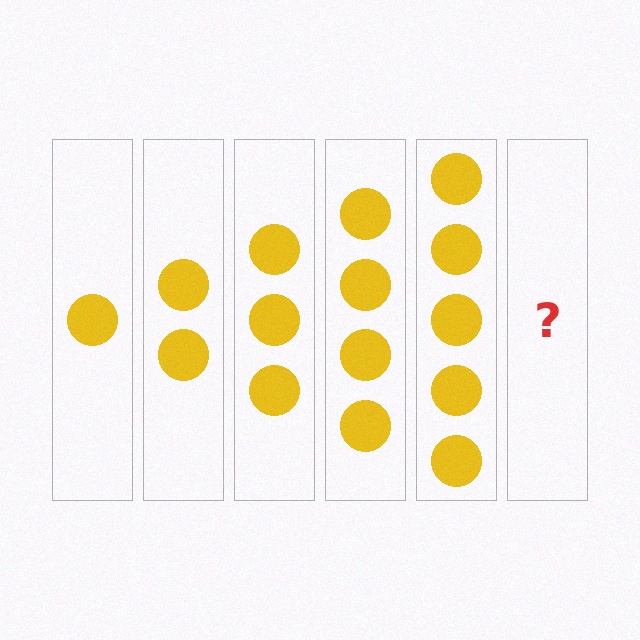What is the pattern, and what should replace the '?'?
The pattern is that each step adds one more circle. The '?' should be 6 circles.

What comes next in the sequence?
The next element should be 6 circles.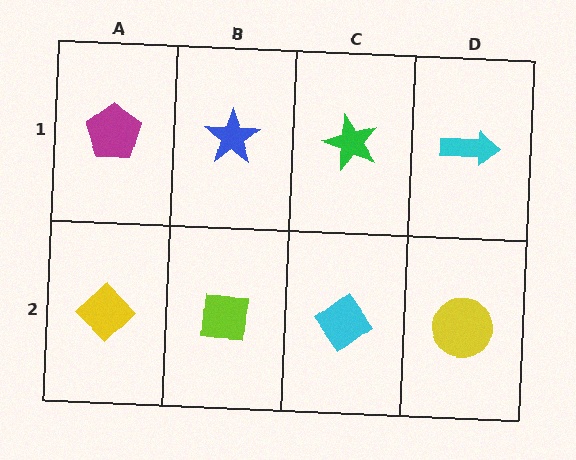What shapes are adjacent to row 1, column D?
A yellow circle (row 2, column D), a green star (row 1, column C).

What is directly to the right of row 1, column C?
A cyan arrow.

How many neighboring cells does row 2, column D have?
2.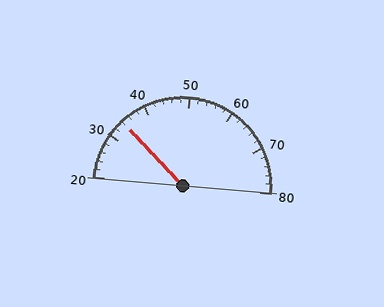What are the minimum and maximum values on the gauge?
The gauge ranges from 20 to 80.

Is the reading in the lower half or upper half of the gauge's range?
The reading is in the lower half of the range (20 to 80).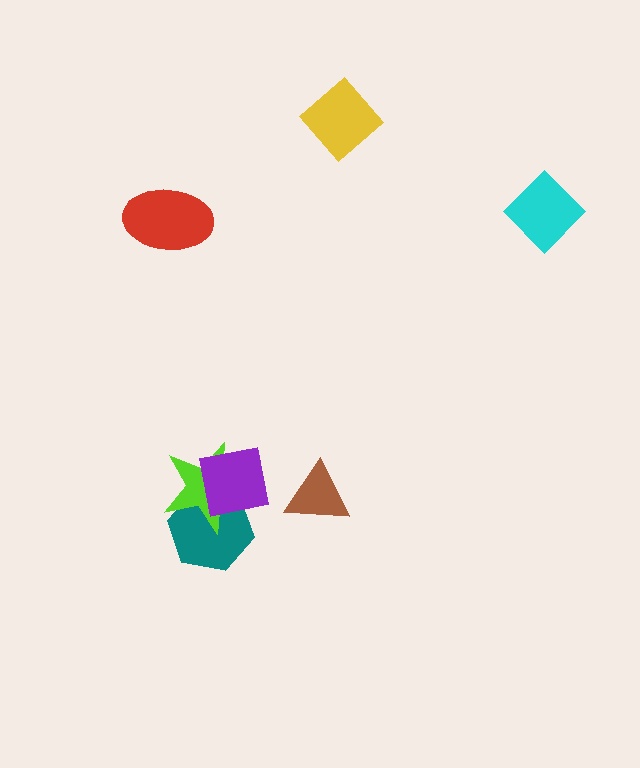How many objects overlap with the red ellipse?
0 objects overlap with the red ellipse.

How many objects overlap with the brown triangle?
0 objects overlap with the brown triangle.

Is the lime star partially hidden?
Yes, it is partially covered by another shape.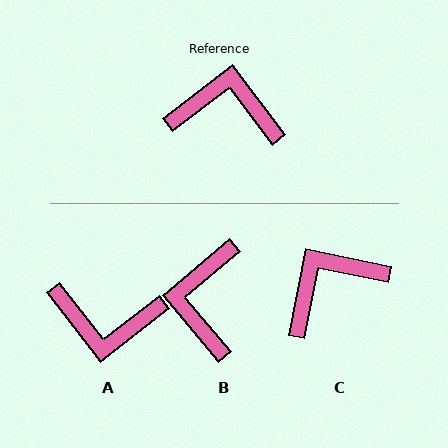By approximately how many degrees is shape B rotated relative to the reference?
Approximately 93 degrees counter-clockwise.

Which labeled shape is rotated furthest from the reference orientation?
A, about 179 degrees away.